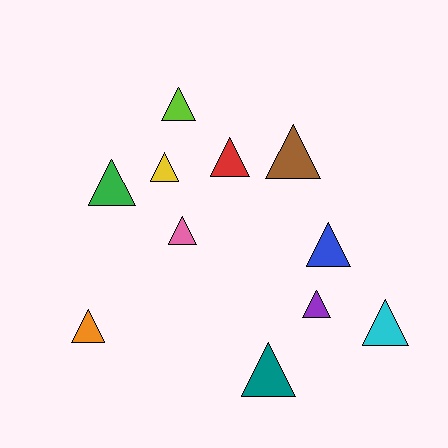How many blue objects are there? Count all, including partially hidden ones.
There is 1 blue object.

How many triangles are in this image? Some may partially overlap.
There are 11 triangles.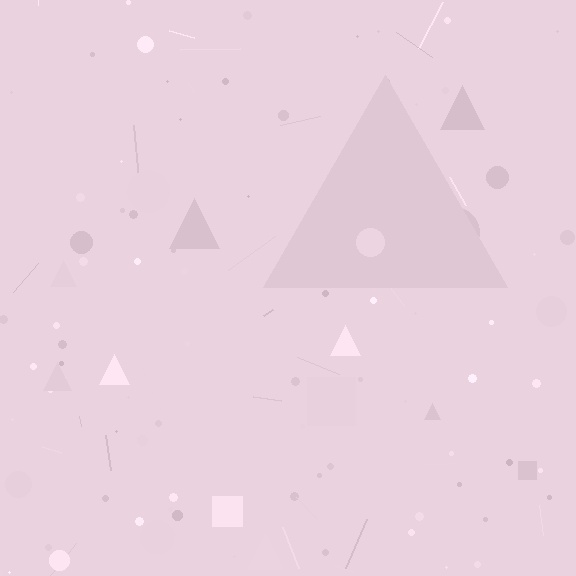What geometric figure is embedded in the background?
A triangle is embedded in the background.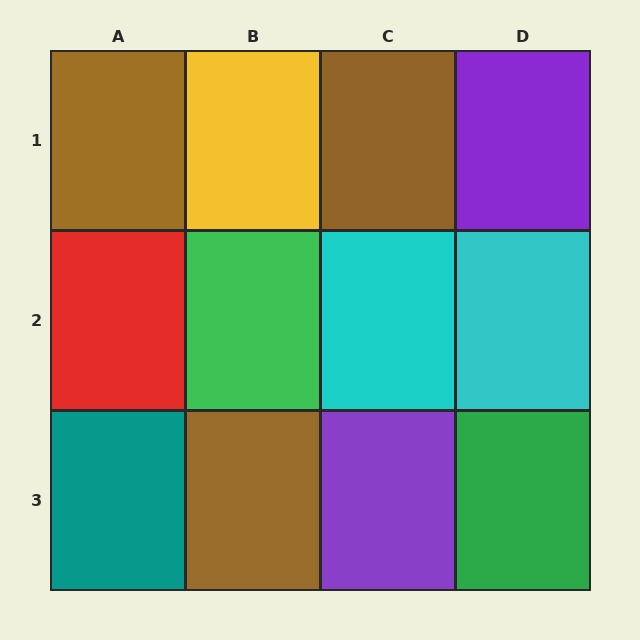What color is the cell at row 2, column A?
Red.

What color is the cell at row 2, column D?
Cyan.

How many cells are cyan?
2 cells are cyan.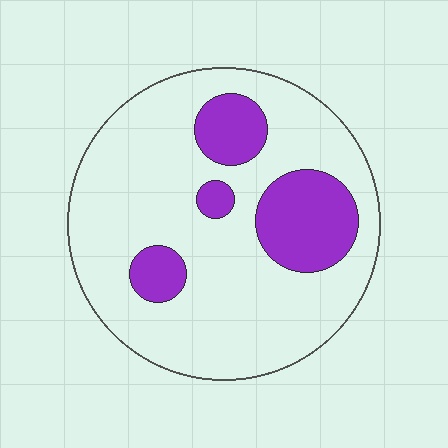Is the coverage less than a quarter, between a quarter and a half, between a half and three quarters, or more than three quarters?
Less than a quarter.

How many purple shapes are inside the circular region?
4.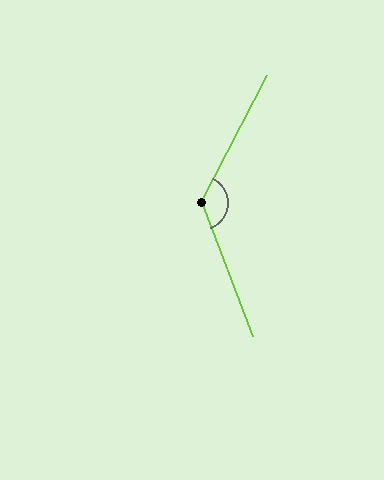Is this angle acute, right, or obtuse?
It is obtuse.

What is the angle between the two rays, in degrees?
Approximately 131 degrees.